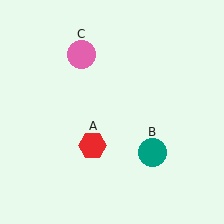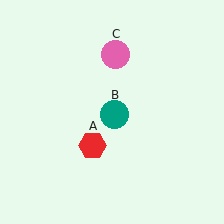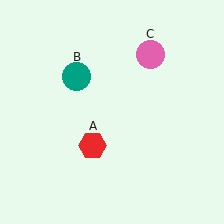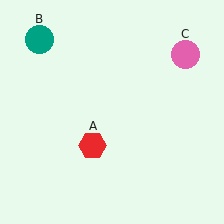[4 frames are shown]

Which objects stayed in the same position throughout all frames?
Red hexagon (object A) remained stationary.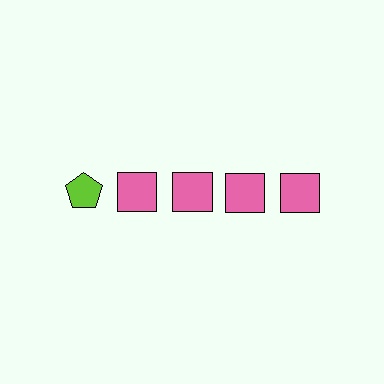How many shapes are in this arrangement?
There are 5 shapes arranged in a grid pattern.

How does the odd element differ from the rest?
It differs in both color (lime instead of pink) and shape (pentagon instead of square).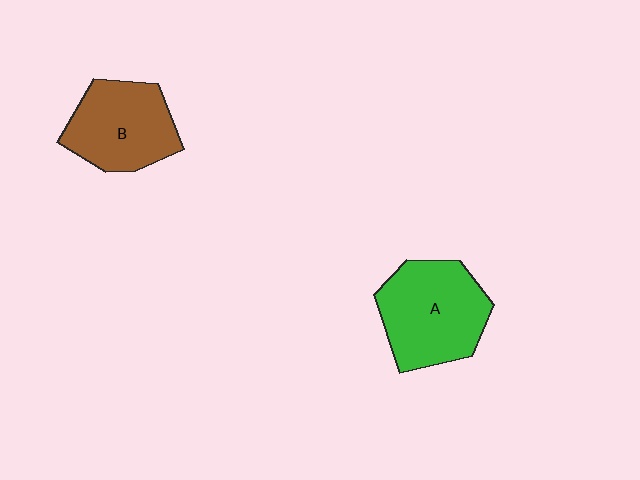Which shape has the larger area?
Shape A (green).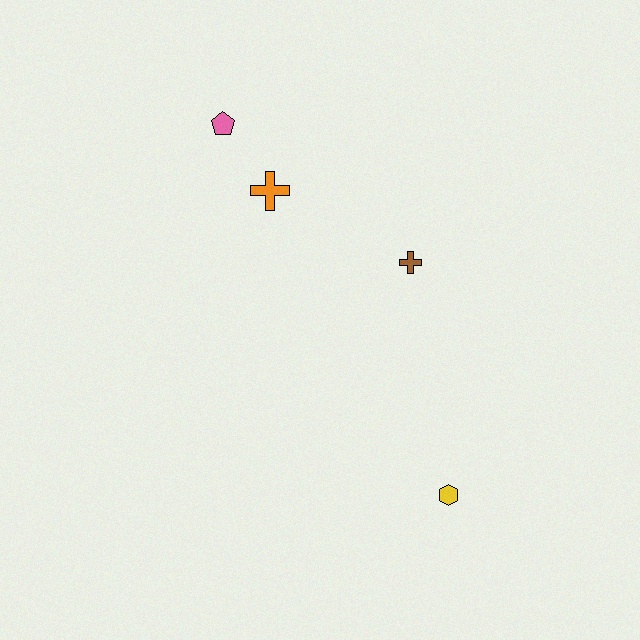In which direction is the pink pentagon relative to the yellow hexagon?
The pink pentagon is above the yellow hexagon.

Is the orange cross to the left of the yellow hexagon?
Yes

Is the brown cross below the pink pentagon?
Yes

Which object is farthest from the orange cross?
The yellow hexagon is farthest from the orange cross.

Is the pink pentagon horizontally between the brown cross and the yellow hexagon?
No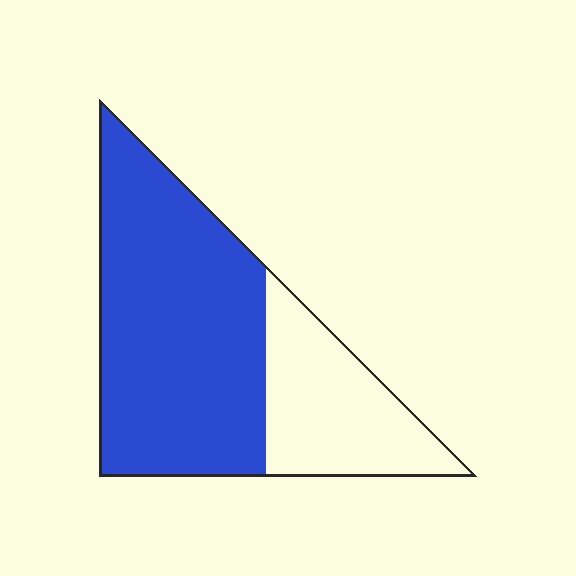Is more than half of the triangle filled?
Yes.